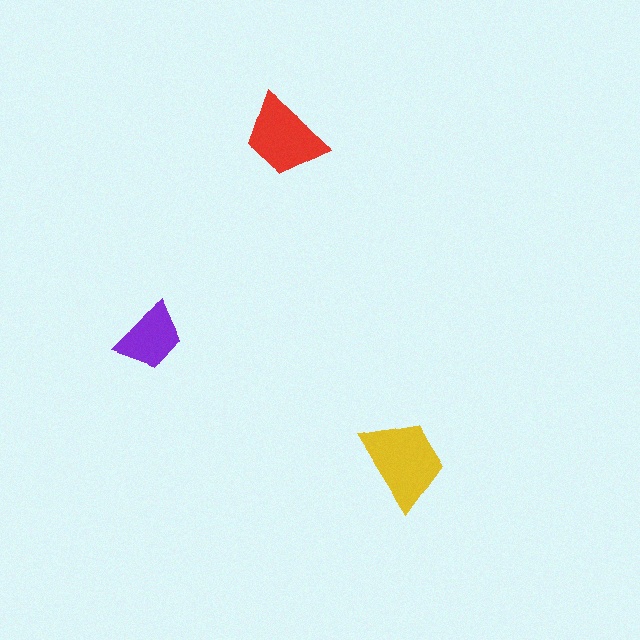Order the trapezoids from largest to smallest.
the yellow one, the red one, the purple one.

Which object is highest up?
The red trapezoid is topmost.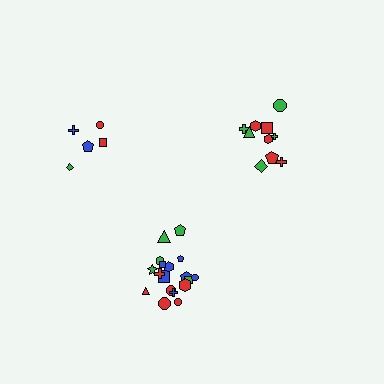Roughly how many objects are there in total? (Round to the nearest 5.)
Roughly 35 objects in total.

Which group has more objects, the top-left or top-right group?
The top-right group.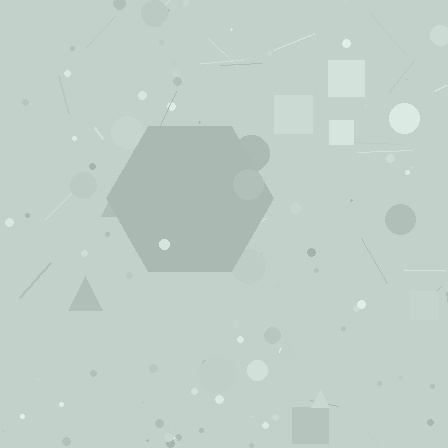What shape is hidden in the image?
A hexagon is hidden in the image.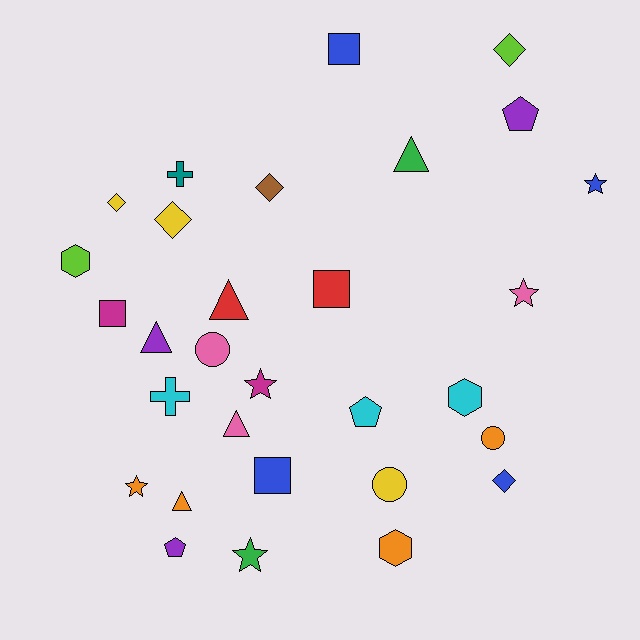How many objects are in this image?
There are 30 objects.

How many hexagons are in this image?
There are 3 hexagons.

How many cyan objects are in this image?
There are 3 cyan objects.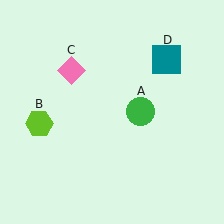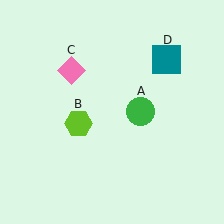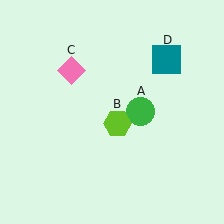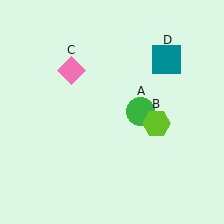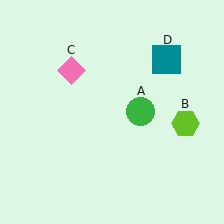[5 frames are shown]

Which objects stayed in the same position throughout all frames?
Green circle (object A) and pink diamond (object C) and teal square (object D) remained stationary.